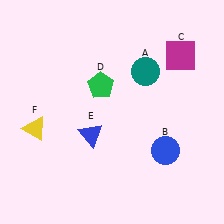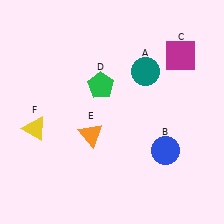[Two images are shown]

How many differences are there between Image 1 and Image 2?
There is 1 difference between the two images.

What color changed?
The triangle (E) changed from blue in Image 1 to orange in Image 2.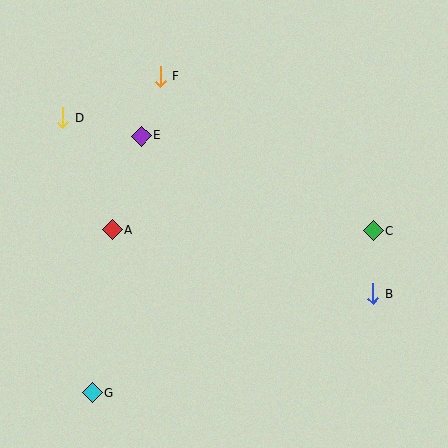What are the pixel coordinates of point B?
Point B is at (373, 294).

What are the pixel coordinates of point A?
Point A is at (112, 229).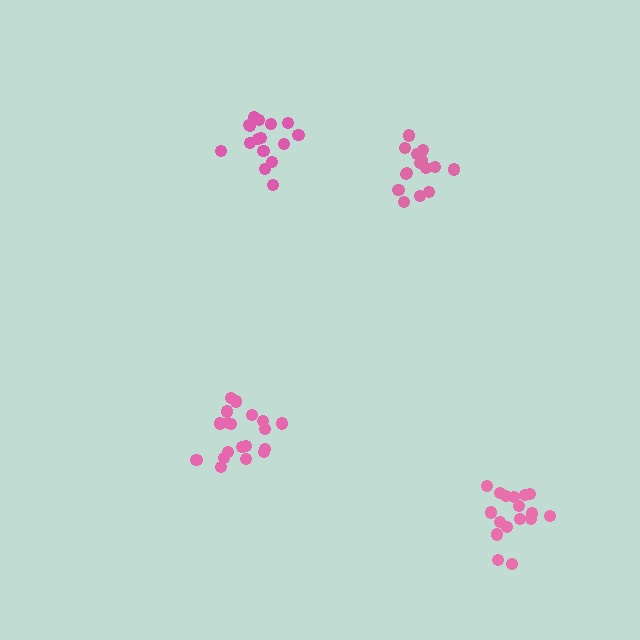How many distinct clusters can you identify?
There are 4 distinct clusters.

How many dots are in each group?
Group 1: 19 dots, Group 2: 16 dots, Group 3: 17 dots, Group 4: 15 dots (67 total).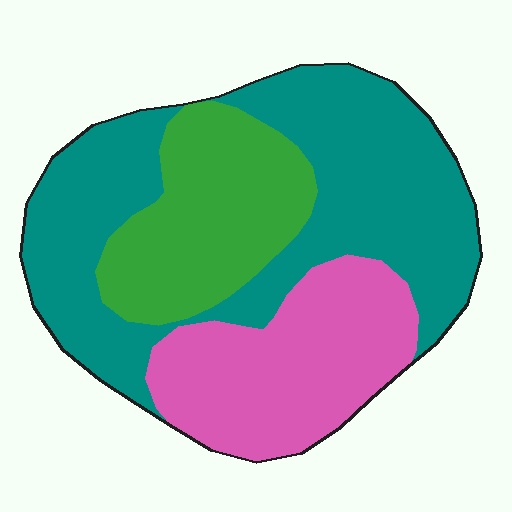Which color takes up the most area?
Teal, at roughly 50%.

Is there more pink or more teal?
Teal.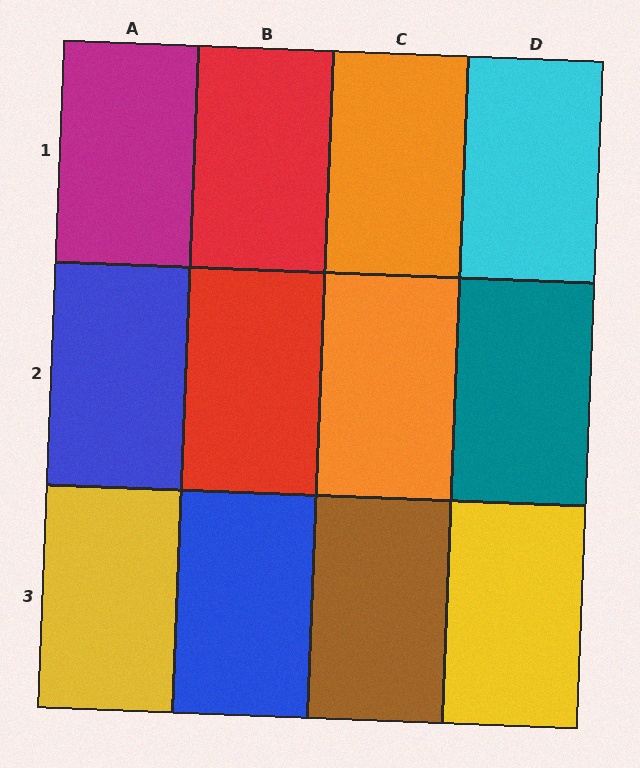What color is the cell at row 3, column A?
Yellow.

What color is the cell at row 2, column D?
Teal.